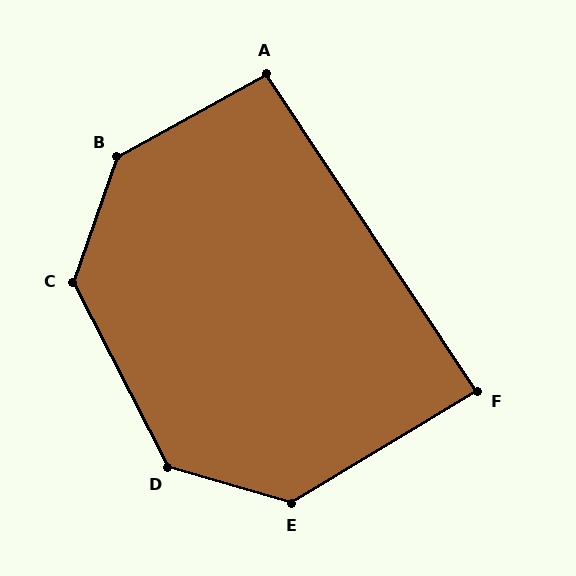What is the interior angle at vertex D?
Approximately 134 degrees (obtuse).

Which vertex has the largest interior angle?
B, at approximately 139 degrees.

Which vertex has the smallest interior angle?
F, at approximately 88 degrees.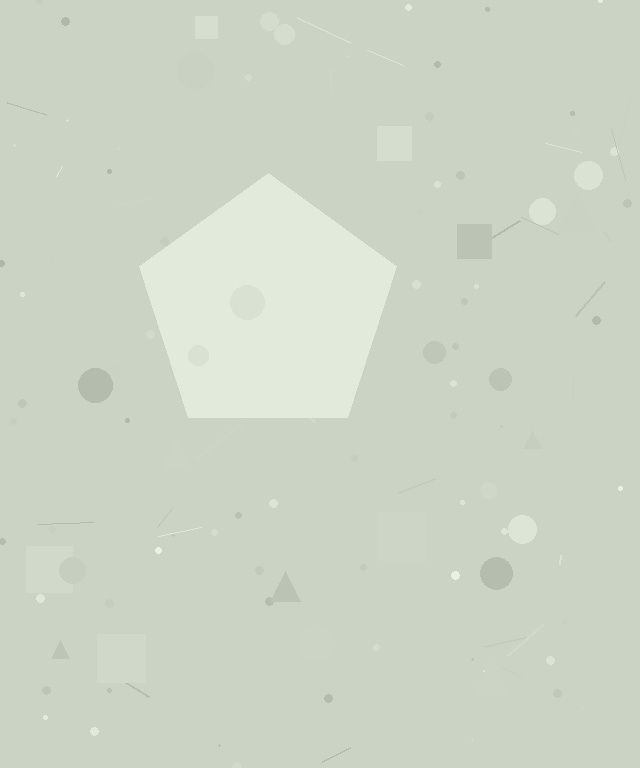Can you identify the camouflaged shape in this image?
The camouflaged shape is a pentagon.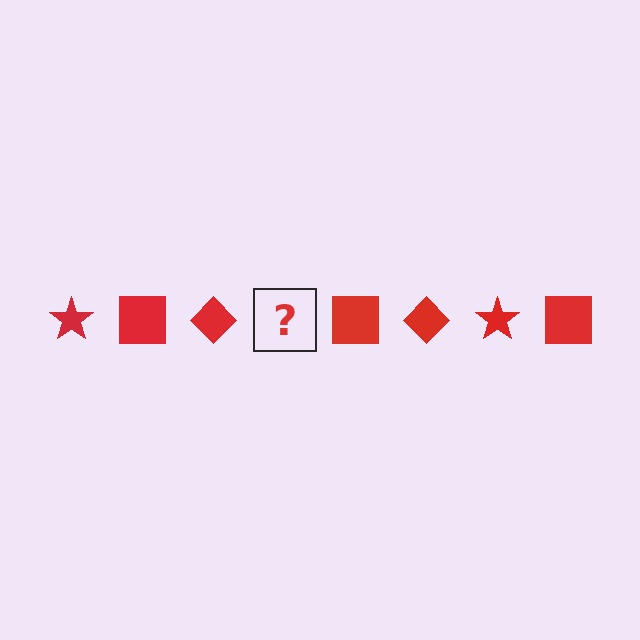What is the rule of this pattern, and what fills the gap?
The rule is that the pattern cycles through star, square, diamond shapes in red. The gap should be filled with a red star.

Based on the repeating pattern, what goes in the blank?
The blank should be a red star.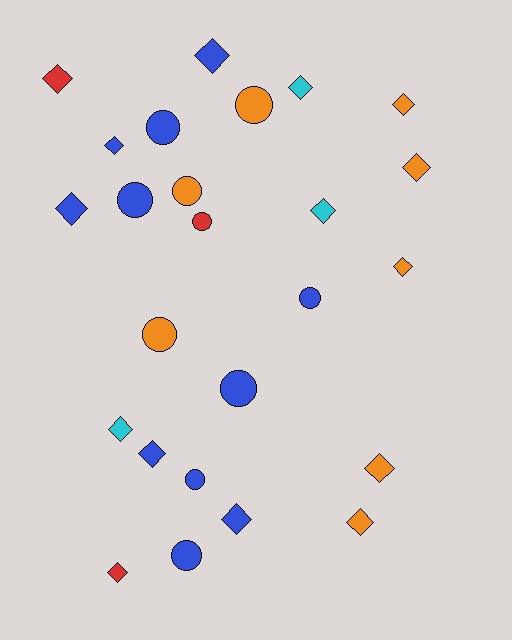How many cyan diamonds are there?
There are 3 cyan diamonds.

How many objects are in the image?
There are 25 objects.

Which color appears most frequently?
Blue, with 11 objects.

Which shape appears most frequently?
Diamond, with 15 objects.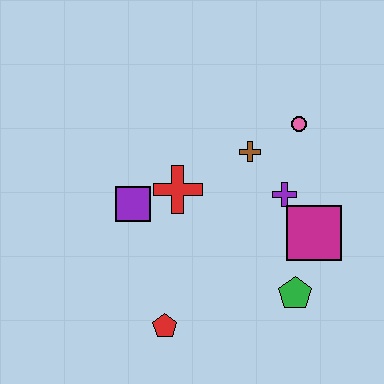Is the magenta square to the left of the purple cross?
No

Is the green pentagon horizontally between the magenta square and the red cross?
Yes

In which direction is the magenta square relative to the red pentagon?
The magenta square is to the right of the red pentagon.